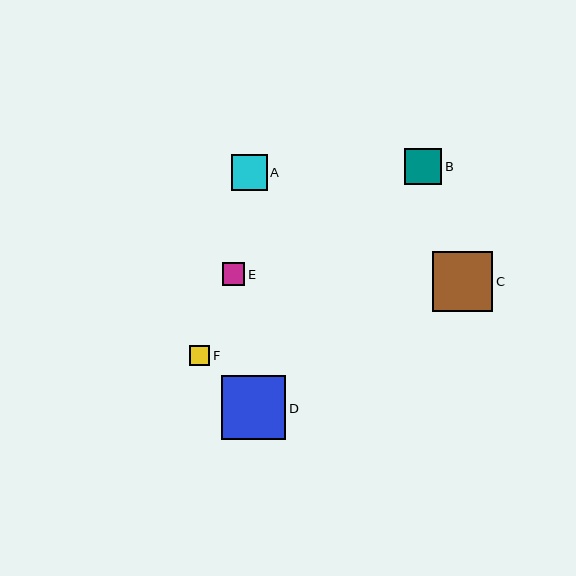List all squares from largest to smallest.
From largest to smallest: D, C, B, A, E, F.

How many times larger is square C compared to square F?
Square C is approximately 2.9 times the size of square F.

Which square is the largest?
Square D is the largest with a size of approximately 64 pixels.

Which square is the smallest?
Square F is the smallest with a size of approximately 20 pixels.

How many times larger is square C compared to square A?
Square C is approximately 1.7 times the size of square A.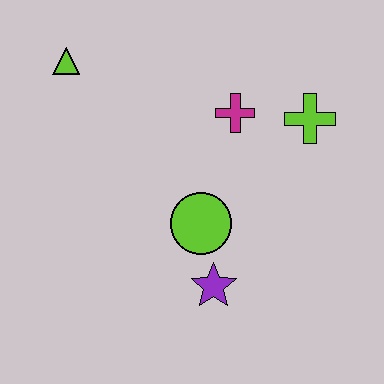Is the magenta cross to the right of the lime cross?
No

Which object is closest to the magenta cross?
The lime cross is closest to the magenta cross.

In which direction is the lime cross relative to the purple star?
The lime cross is above the purple star.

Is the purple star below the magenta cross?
Yes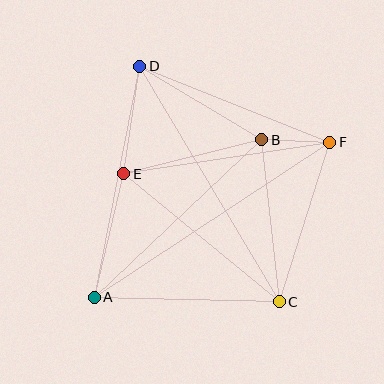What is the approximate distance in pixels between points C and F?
The distance between C and F is approximately 167 pixels.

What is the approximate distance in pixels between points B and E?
The distance between B and E is approximately 142 pixels.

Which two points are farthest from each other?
Points A and F are farthest from each other.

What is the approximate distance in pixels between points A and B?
The distance between A and B is approximately 230 pixels.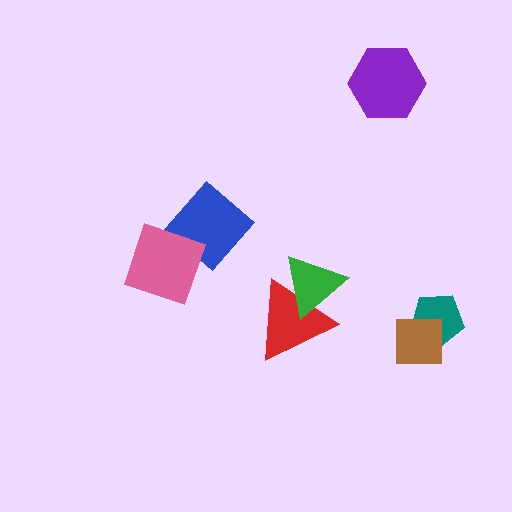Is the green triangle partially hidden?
No, no other shape covers it.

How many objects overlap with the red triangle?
1 object overlaps with the red triangle.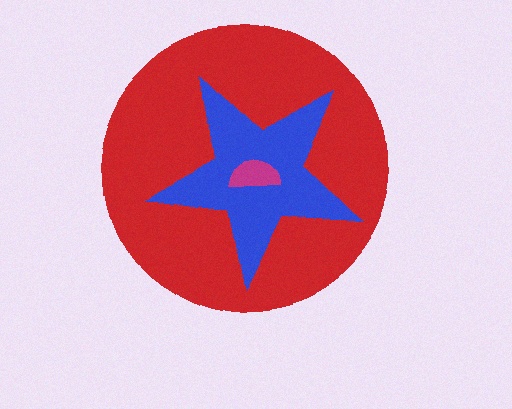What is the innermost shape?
The magenta semicircle.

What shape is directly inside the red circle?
The blue star.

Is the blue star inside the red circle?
Yes.